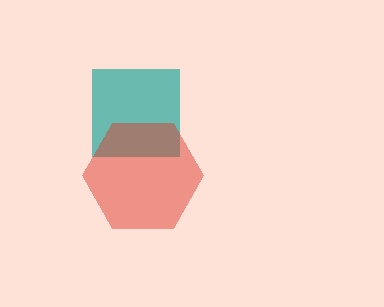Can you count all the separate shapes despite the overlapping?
Yes, there are 2 separate shapes.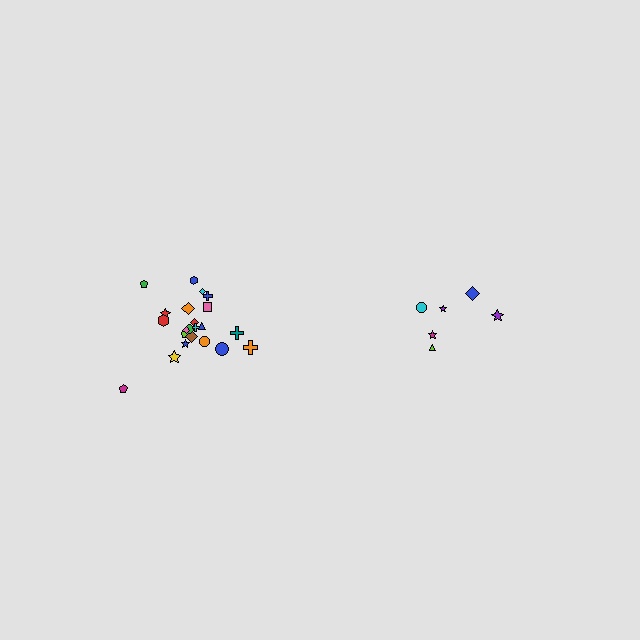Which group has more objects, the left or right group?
The left group.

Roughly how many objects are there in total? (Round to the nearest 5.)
Roughly 30 objects in total.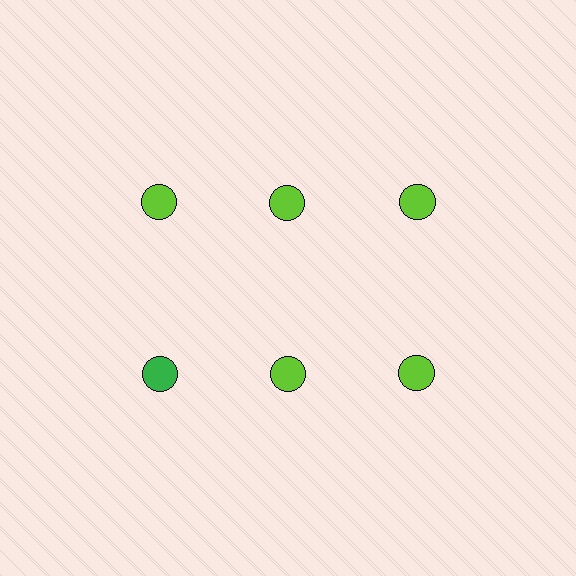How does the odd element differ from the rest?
It has a different color: green instead of lime.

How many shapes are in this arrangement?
There are 6 shapes arranged in a grid pattern.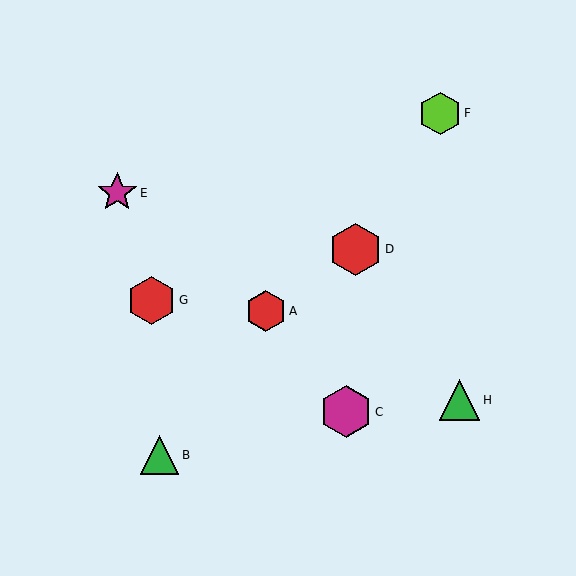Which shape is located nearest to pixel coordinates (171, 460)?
The green triangle (labeled B) at (160, 455) is nearest to that location.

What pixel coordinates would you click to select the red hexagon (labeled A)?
Click at (266, 311) to select the red hexagon A.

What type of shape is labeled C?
Shape C is a magenta hexagon.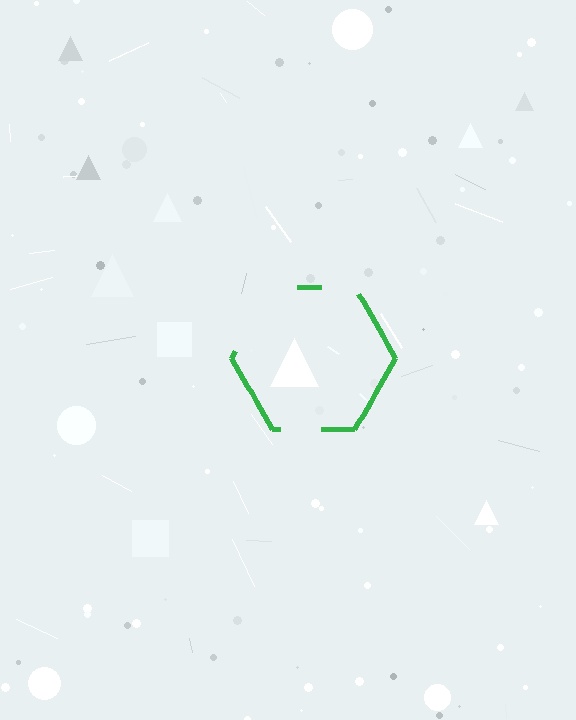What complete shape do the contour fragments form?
The contour fragments form a hexagon.